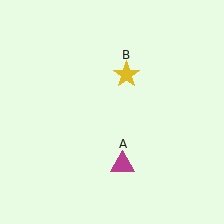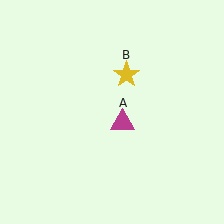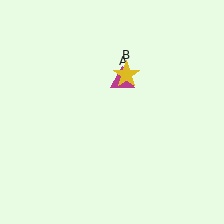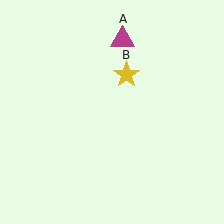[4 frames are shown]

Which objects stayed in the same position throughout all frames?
Yellow star (object B) remained stationary.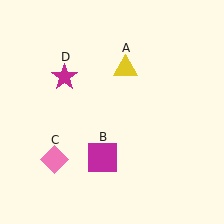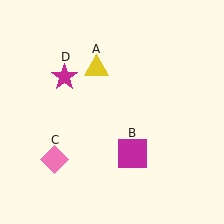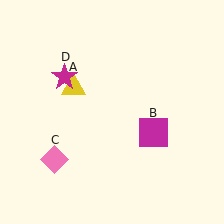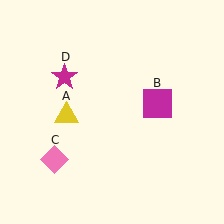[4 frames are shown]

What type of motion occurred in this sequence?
The yellow triangle (object A), magenta square (object B) rotated counterclockwise around the center of the scene.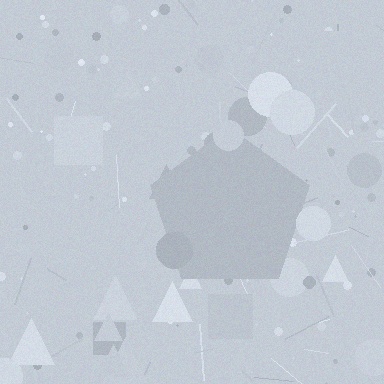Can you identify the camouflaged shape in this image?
The camouflaged shape is a pentagon.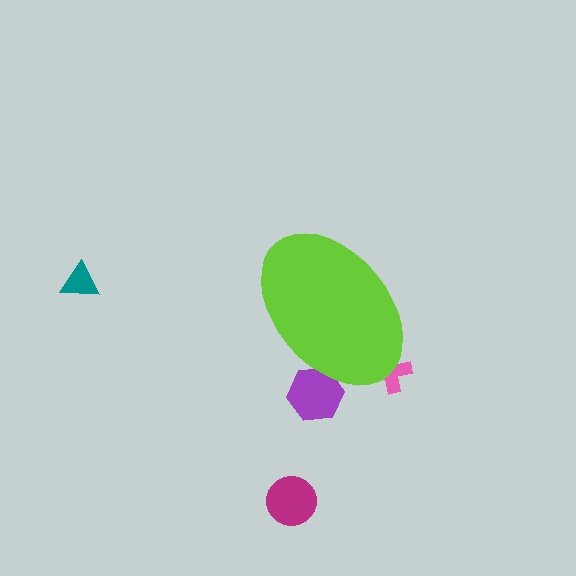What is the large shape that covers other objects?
A lime ellipse.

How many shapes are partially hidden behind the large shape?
2 shapes are partially hidden.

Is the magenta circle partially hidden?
No, the magenta circle is fully visible.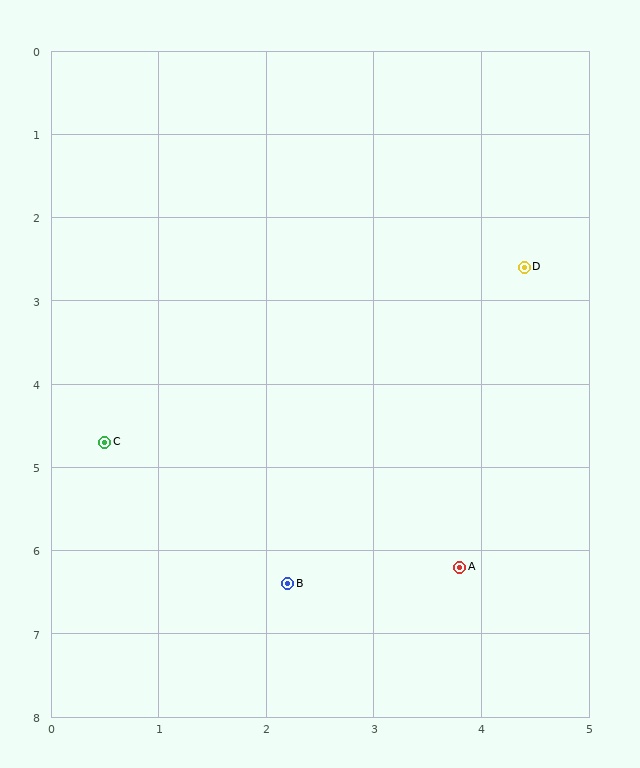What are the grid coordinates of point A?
Point A is at approximately (3.8, 6.2).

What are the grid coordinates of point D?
Point D is at approximately (4.4, 2.6).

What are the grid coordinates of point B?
Point B is at approximately (2.2, 6.4).